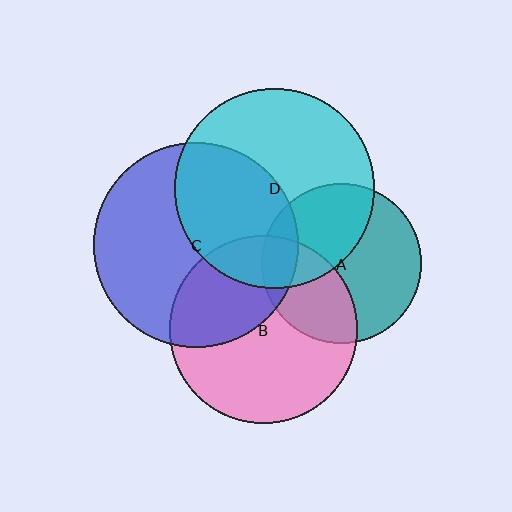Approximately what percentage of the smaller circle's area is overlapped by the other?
Approximately 40%.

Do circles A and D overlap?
Yes.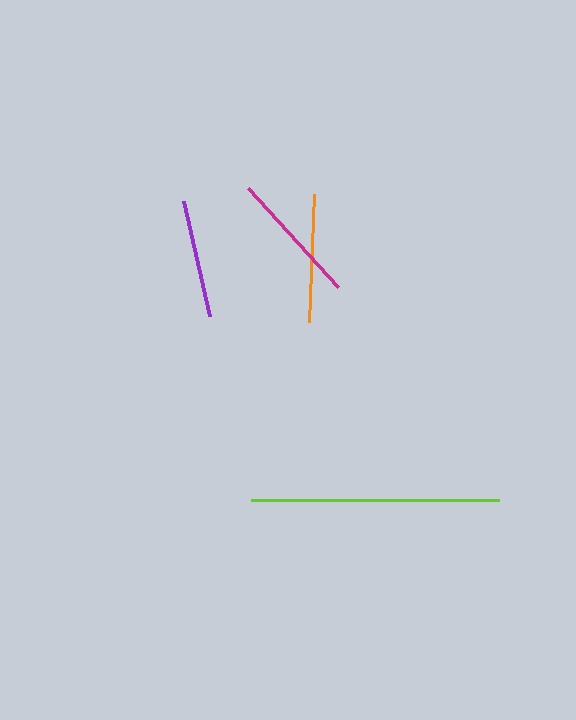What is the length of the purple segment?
The purple segment is approximately 118 pixels long.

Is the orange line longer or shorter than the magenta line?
The magenta line is longer than the orange line.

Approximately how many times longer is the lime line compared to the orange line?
The lime line is approximately 1.9 times the length of the orange line.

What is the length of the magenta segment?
The magenta segment is approximately 134 pixels long.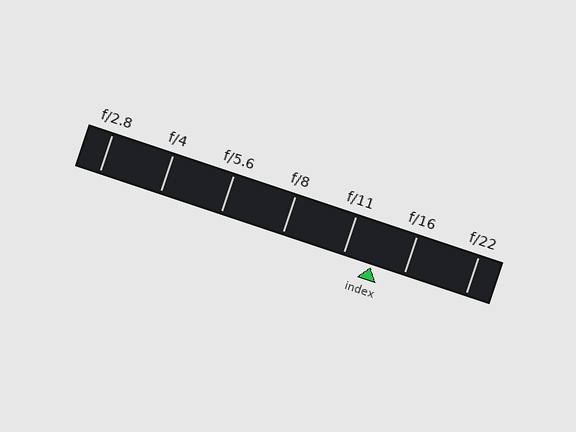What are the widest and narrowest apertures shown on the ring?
The widest aperture shown is f/2.8 and the narrowest is f/22.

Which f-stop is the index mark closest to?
The index mark is closest to f/11.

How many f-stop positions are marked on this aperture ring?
There are 7 f-stop positions marked.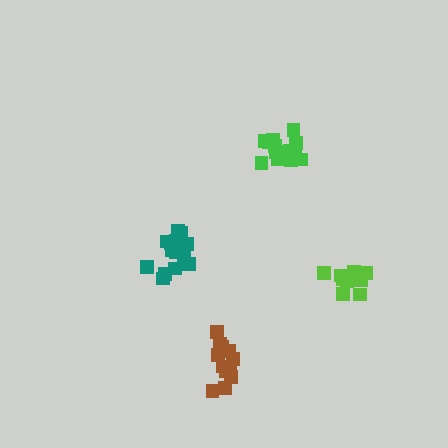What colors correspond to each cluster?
The clusters are colored: green, lime, brown, teal.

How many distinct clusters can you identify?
There are 4 distinct clusters.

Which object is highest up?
The green cluster is topmost.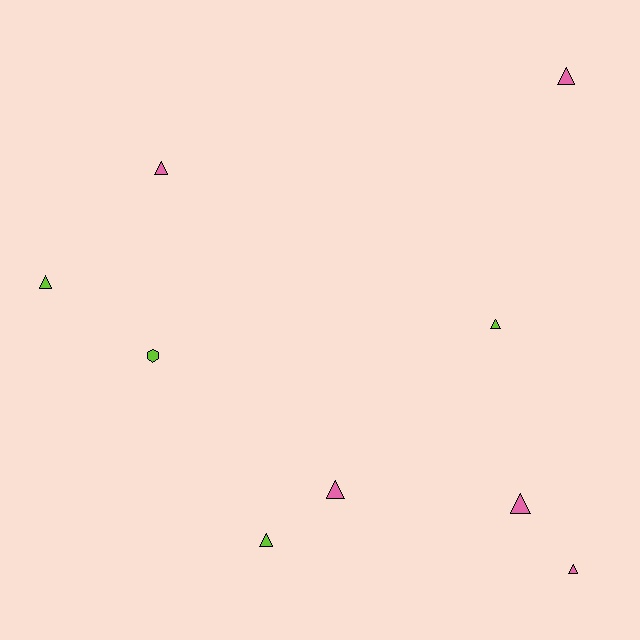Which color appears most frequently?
Pink, with 5 objects.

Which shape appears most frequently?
Triangle, with 8 objects.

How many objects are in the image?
There are 9 objects.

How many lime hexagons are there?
There is 1 lime hexagon.